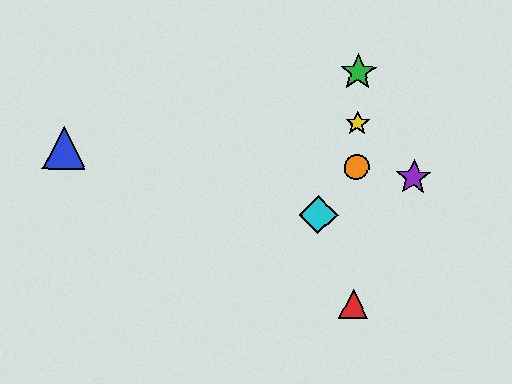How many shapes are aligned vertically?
4 shapes (the red triangle, the green star, the yellow star, the orange circle) are aligned vertically.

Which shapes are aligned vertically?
The red triangle, the green star, the yellow star, the orange circle are aligned vertically.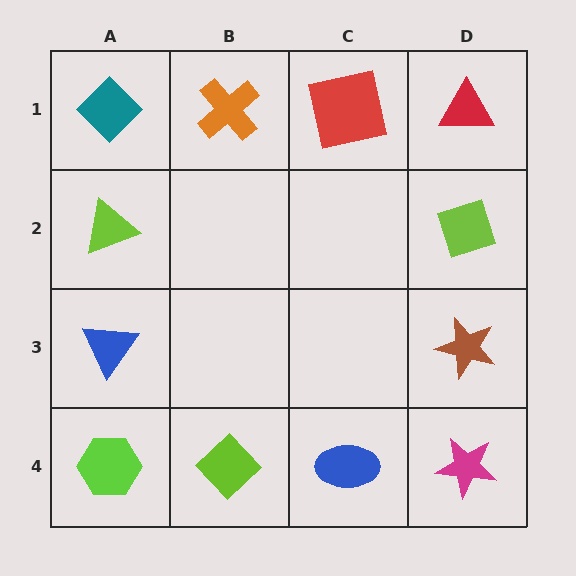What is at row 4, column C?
A blue ellipse.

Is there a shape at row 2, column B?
No, that cell is empty.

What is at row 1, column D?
A red triangle.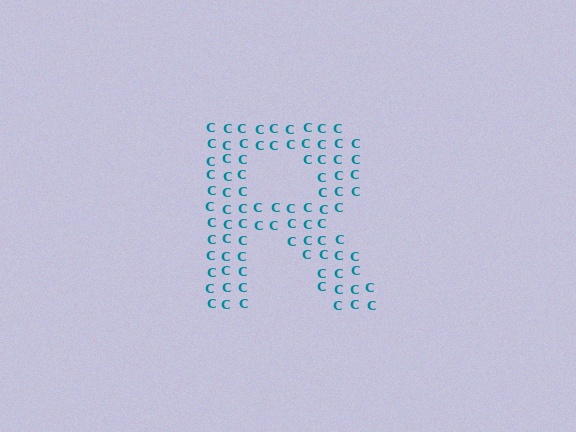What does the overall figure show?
The overall figure shows the letter R.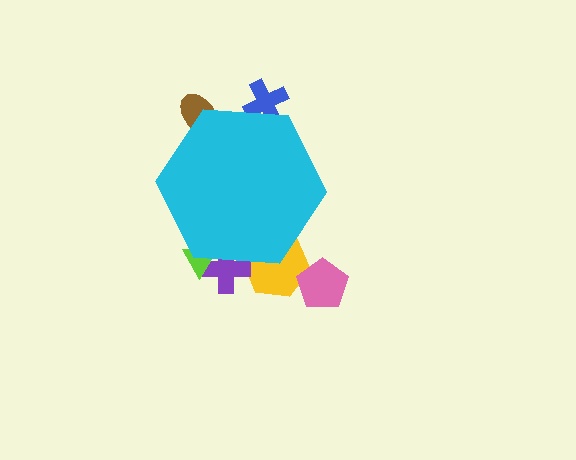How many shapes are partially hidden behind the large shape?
5 shapes are partially hidden.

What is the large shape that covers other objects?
A cyan hexagon.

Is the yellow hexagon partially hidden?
Yes, the yellow hexagon is partially hidden behind the cyan hexagon.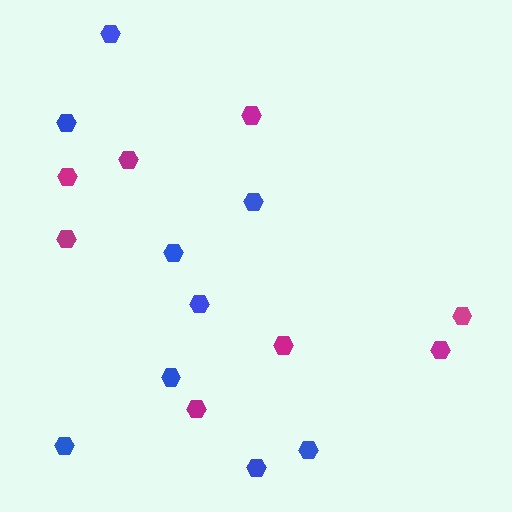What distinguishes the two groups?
There are 2 groups: one group of magenta hexagons (8) and one group of blue hexagons (9).